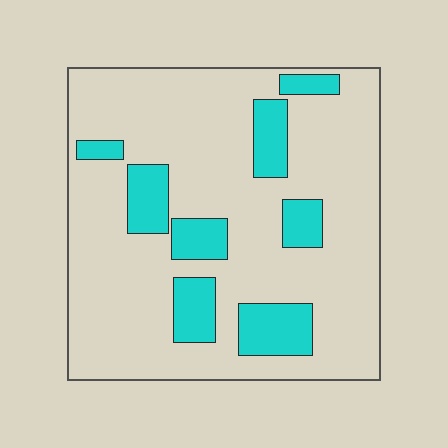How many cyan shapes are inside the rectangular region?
8.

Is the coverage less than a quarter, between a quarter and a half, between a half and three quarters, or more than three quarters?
Less than a quarter.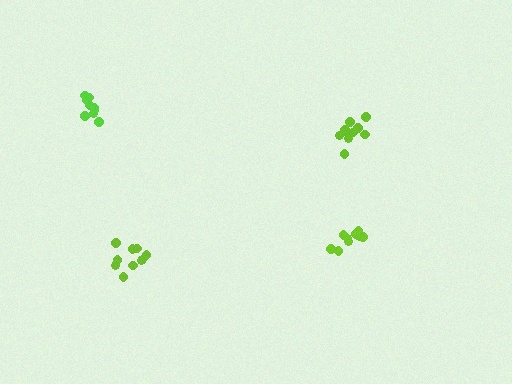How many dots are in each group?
Group 1: 9 dots, Group 2: 9 dots, Group 3: 10 dots, Group 4: 10 dots (38 total).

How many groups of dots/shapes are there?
There are 4 groups.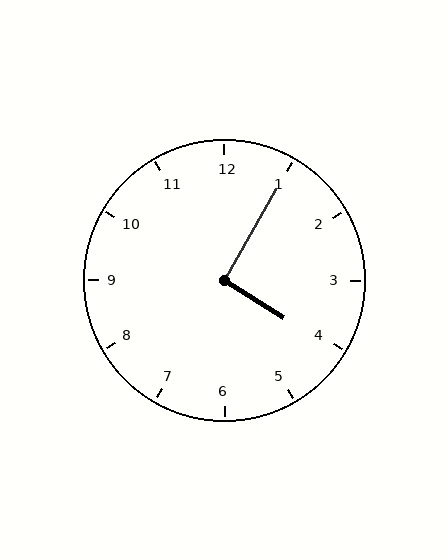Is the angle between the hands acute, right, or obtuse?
It is right.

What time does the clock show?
4:05.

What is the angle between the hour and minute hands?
Approximately 92 degrees.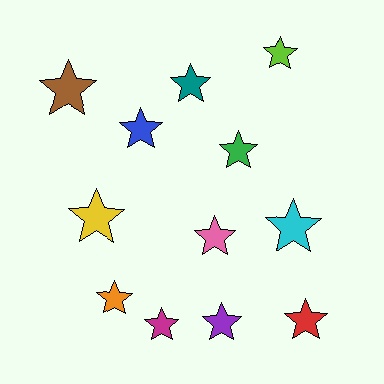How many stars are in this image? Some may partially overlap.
There are 12 stars.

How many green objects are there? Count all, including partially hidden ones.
There is 1 green object.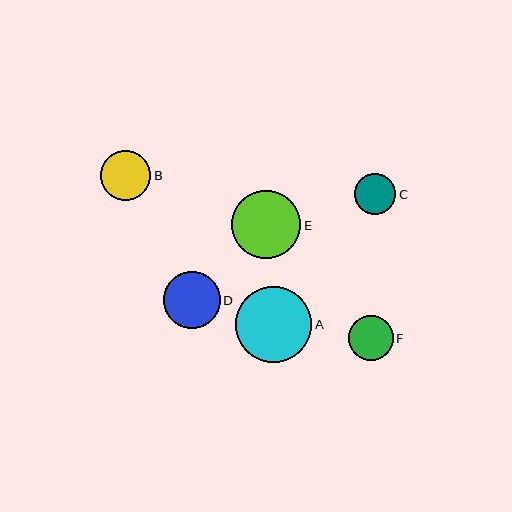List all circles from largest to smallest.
From largest to smallest: A, E, D, B, F, C.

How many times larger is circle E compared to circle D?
Circle E is approximately 1.2 times the size of circle D.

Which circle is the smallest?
Circle C is the smallest with a size of approximately 41 pixels.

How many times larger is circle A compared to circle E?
Circle A is approximately 1.1 times the size of circle E.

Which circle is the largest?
Circle A is the largest with a size of approximately 76 pixels.